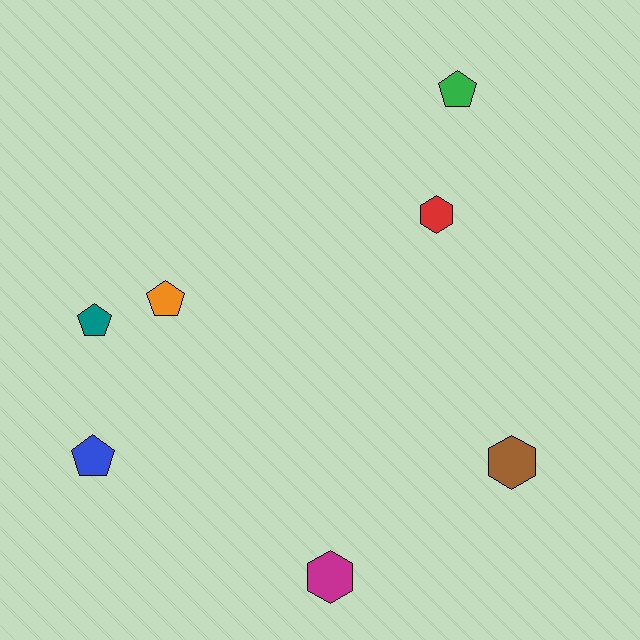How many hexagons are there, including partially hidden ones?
There are 3 hexagons.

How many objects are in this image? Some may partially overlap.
There are 7 objects.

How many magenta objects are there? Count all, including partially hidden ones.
There is 1 magenta object.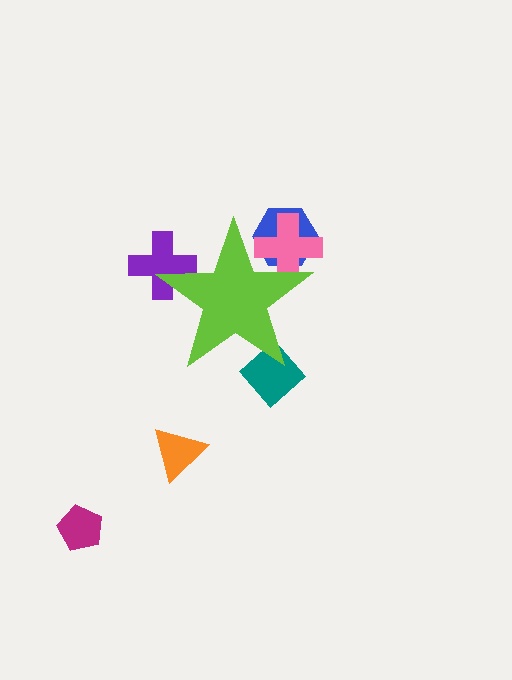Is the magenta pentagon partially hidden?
No, the magenta pentagon is fully visible.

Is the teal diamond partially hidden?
Yes, the teal diamond is partially hidden behind the lime star.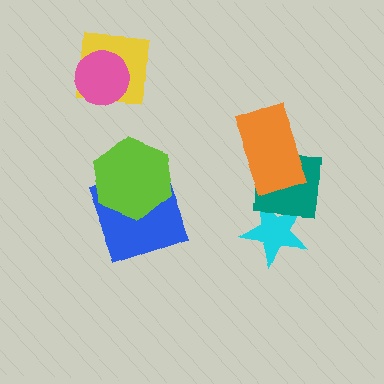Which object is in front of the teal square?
The orange rectangle is in front of the teal square.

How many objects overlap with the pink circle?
1 object overlaps with the pink circle.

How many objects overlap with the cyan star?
1 object overlaps with the cyan star.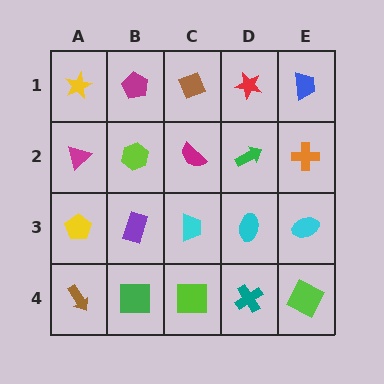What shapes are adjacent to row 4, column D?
A cyan ellipse (row 3, column D), a lime square (row 4, column C), a lime square (row 4, column E).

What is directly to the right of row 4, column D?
A lime square.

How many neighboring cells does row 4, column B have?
3.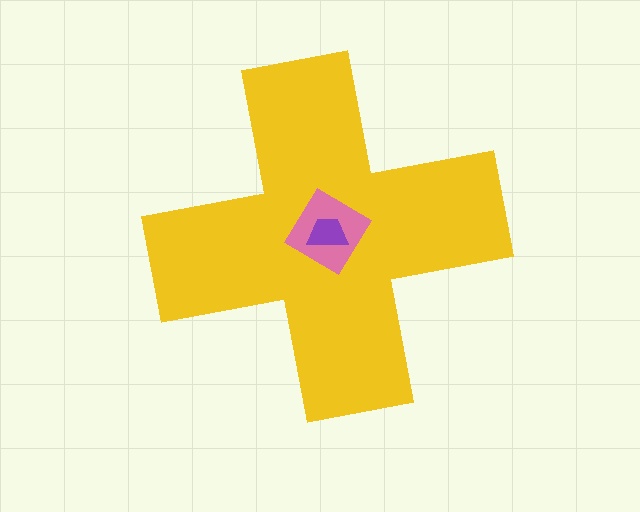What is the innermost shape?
The purple trapezoid.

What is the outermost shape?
The yellow cross.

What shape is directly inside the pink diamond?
The purple trapezoid.